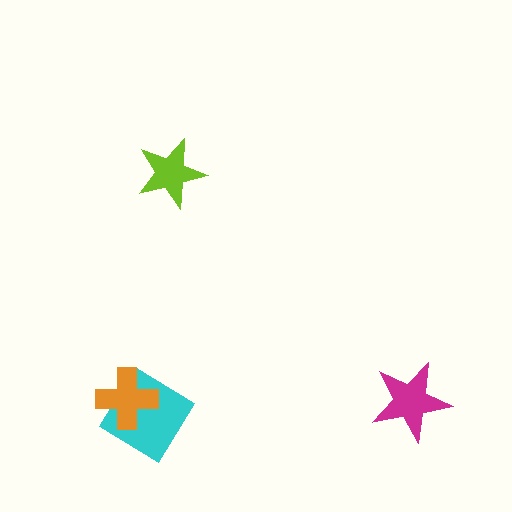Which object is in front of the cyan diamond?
The orange cross is in front of the cyan diamond.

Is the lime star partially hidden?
No, no other shape covers it.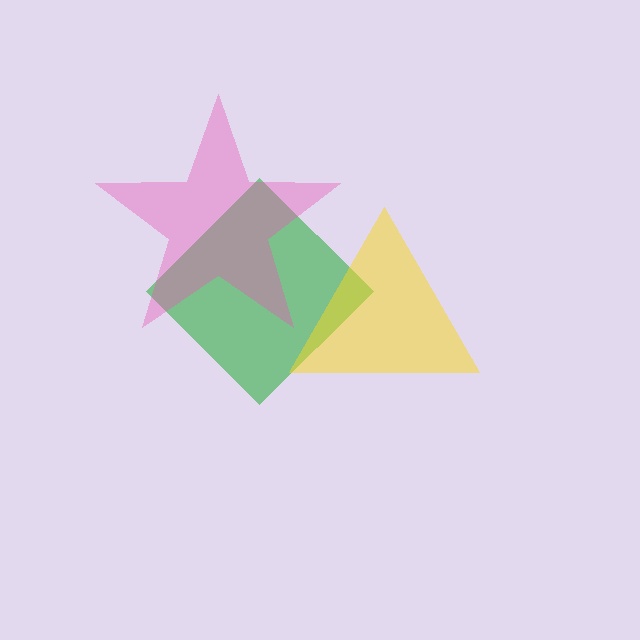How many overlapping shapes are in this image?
There are 3 overlapping shapes in the image.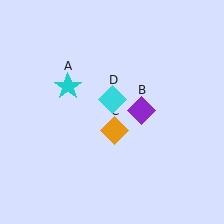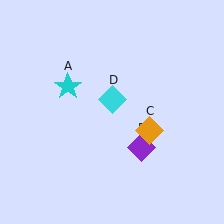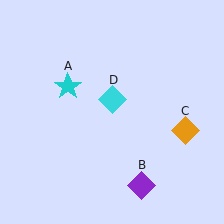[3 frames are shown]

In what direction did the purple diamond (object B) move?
The purple diamond (object B) moved down.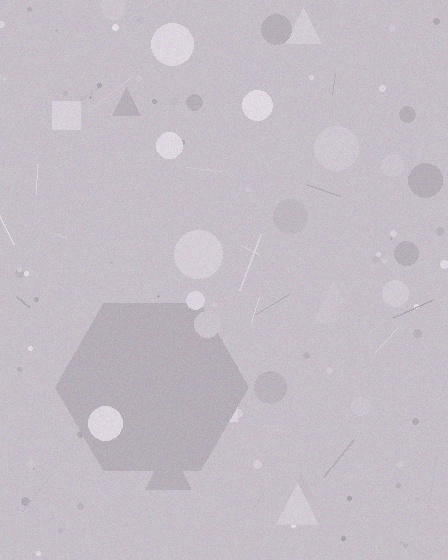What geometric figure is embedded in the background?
A hexagon is embedded in the background.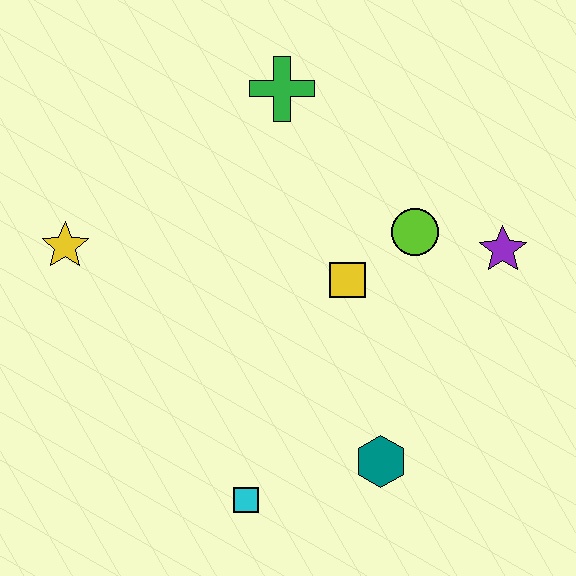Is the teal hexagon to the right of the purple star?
No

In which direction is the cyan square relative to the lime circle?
The cyan square is below the lime circle.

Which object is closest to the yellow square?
The lime circle is closest to the yellow square.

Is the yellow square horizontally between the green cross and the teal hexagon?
Yes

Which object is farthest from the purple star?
The yellow star is farthest from the purple star.